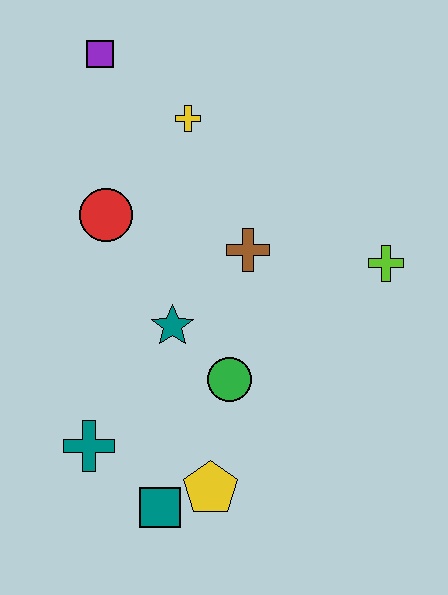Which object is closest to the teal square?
The yellow pentagon is closest to the teal square.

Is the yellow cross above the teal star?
Yes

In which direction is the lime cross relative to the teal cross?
The lime cross is to the right of the teal cross.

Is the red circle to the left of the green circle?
Yes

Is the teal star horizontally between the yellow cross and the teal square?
Yes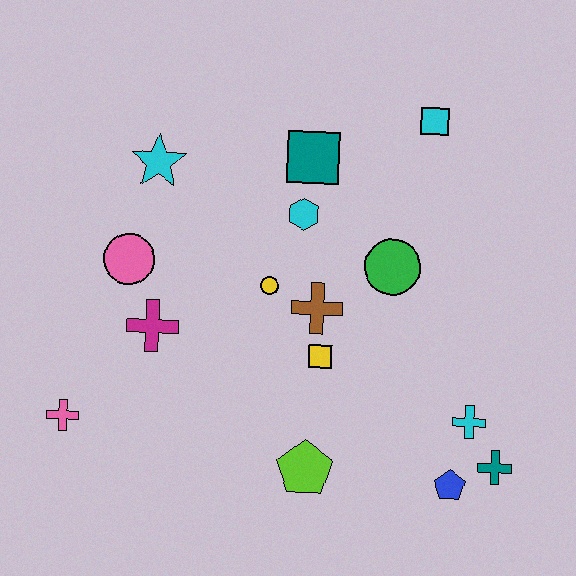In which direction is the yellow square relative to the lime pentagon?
The yellow square is above the lime pentagon.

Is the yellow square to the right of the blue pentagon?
No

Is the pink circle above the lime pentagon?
Yes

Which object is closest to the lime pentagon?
The yellow square is closest to the lime pentagon.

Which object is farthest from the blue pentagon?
The cyan star is farthest from the blue pentagon.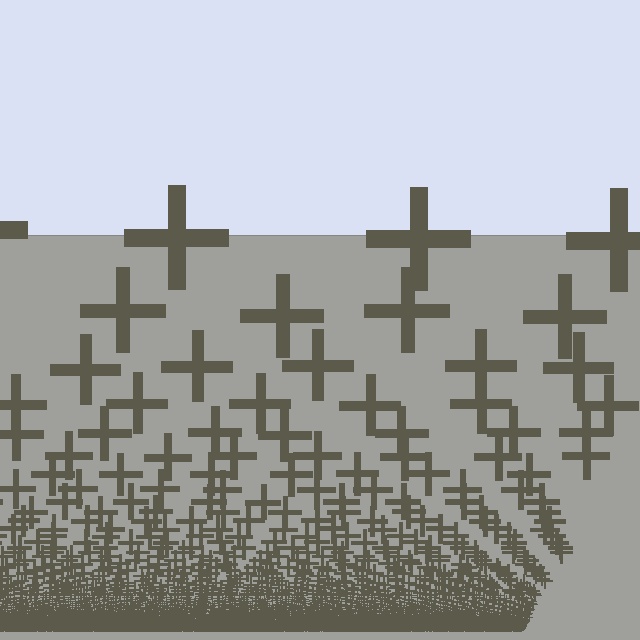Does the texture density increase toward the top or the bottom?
Density increases toward the bottom.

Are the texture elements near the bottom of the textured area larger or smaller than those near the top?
Smaller. The gradient is inverted — elements near the bottom are smaller and denser.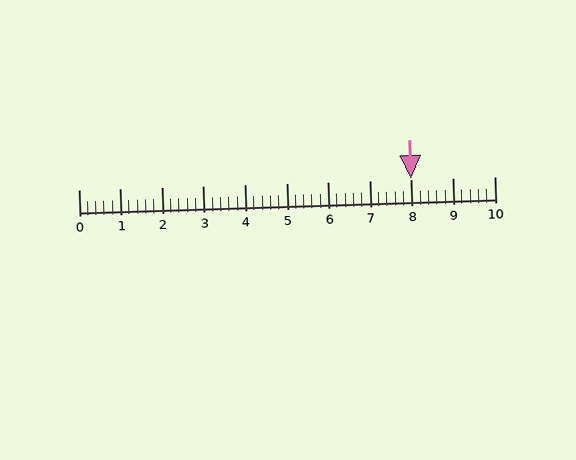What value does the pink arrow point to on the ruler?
The pink arrow points to approximately 8.0.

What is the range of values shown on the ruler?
The ruler shows values from 0 to 10.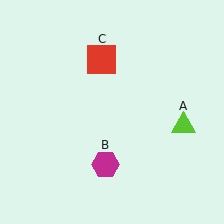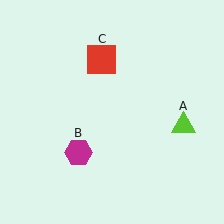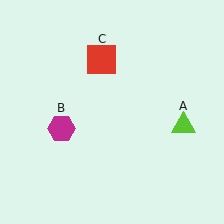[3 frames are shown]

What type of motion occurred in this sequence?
The magenta hexagon (object B) rotated clockwise around the center of the scene.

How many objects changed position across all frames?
1 object changed position: magenta hexagon (object B).